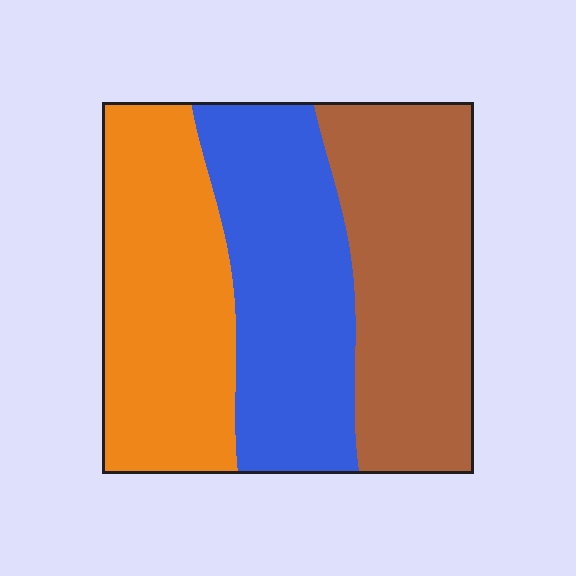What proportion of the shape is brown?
Brown takes up about one third (1/3) of the shape.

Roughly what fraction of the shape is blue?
Blue takes up about one third (1/3) of the shape.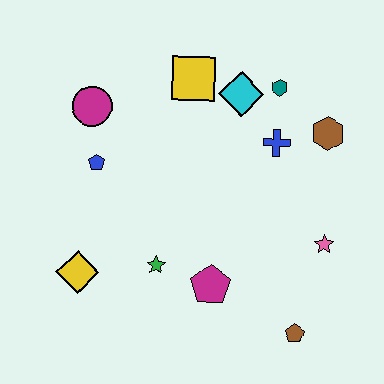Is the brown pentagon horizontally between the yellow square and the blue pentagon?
No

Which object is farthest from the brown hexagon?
The yellow diamond is farthest from the brown hexagon.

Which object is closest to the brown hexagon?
The blue cross is closest to the brown hexagon.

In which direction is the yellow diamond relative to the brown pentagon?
The yellow diamond is to the left of the brown pentagon.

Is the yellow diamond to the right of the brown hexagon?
No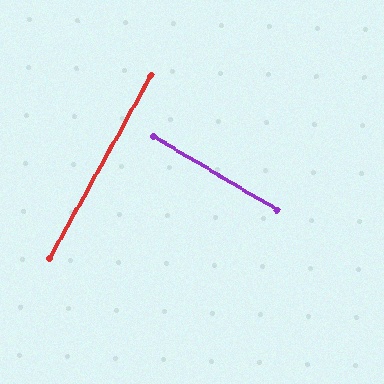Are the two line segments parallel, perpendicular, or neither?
Perpendicular — they meet at approximately 88°.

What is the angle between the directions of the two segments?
Approximately 88 degrees.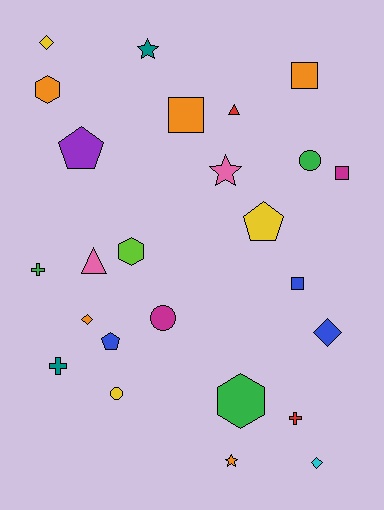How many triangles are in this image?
There are 2 triangles.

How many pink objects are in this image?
There are 2 pink objects.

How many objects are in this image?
There are 25 objects.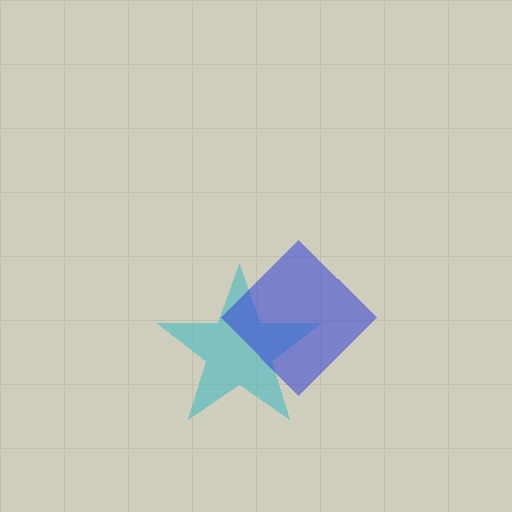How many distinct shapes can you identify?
There are 2 distinct shapes: a cyan star, a blue diamond.